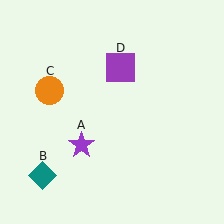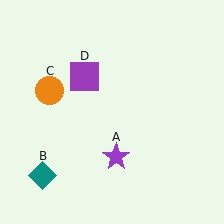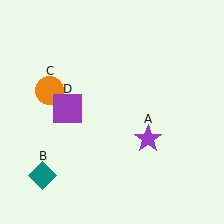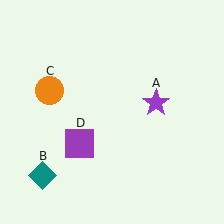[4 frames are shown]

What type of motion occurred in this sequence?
The purple star (object A), purple square (object D) rotated counterclockwise around the center of the scene.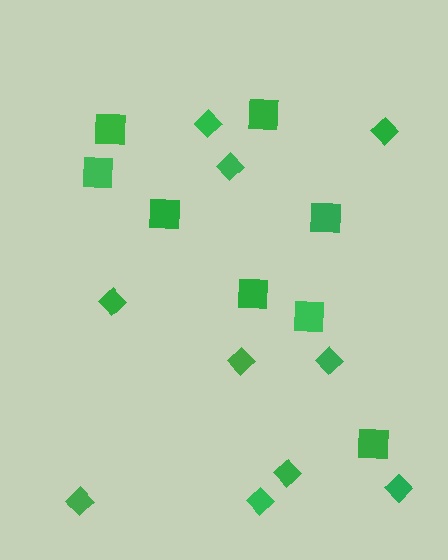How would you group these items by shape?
There are 2 groups: one group of squares (8) and one group of diamonds (10).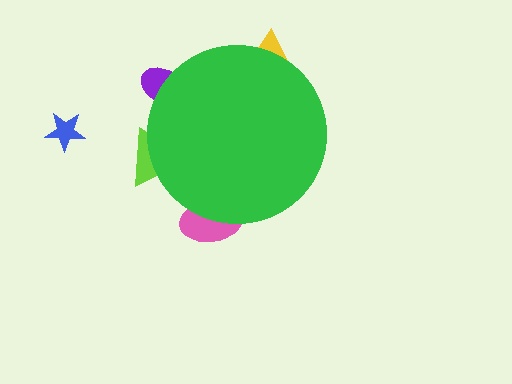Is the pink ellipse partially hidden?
Yes, the pink ellipse is partially hidden behind the green circle.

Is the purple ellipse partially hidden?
Yes, the purple ellipse is partially hidden behind the green circle.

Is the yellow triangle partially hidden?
Yes, the yellow triangle is partially hidden behind the green circle.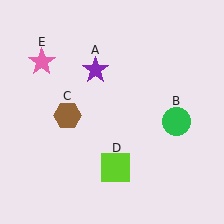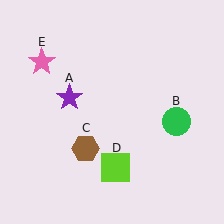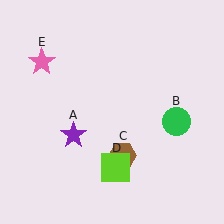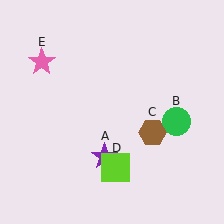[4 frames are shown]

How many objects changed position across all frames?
2 objects changed position: purple star (object A), brown hexagon (object C).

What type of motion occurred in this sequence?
The purple star (object A), brown hexagon (object C) rotated counterclockwise around the center of the scene.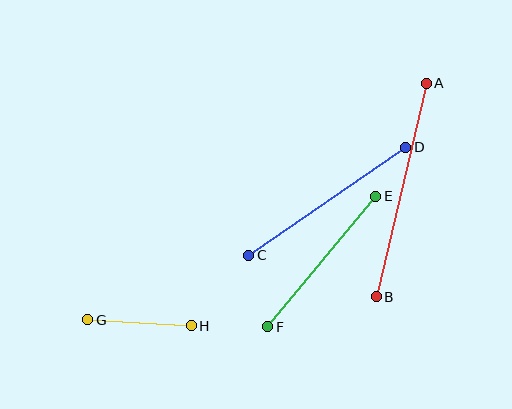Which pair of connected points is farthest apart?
Points A and B are farthest apart.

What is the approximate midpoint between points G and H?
The midpoint is at approximately (140, 323) pixels.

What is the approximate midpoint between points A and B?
The midpoint is at approximately (401, 190) pixels.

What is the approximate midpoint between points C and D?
The midpoint is at approximately (327, 201) pixels.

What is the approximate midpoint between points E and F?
The midpoint is at approximately (322, 262) pixels.